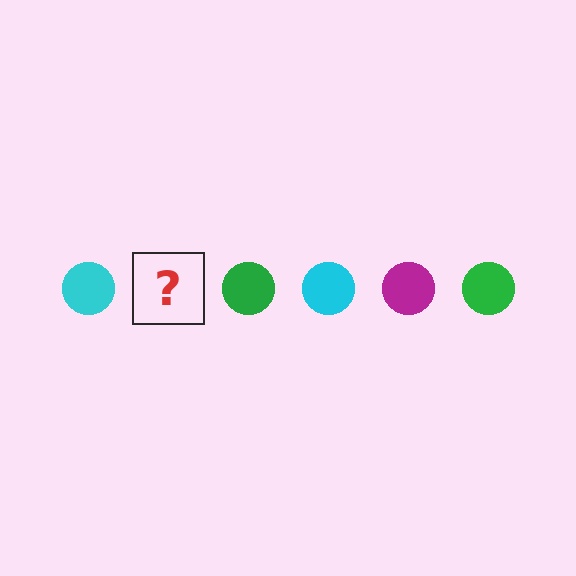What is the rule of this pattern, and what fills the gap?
The rule is that the pattern cycles through cyan, magenta, green circles. The gap should be filled with a magenta circle.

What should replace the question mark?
The question mark should be replaced with a magenta circle.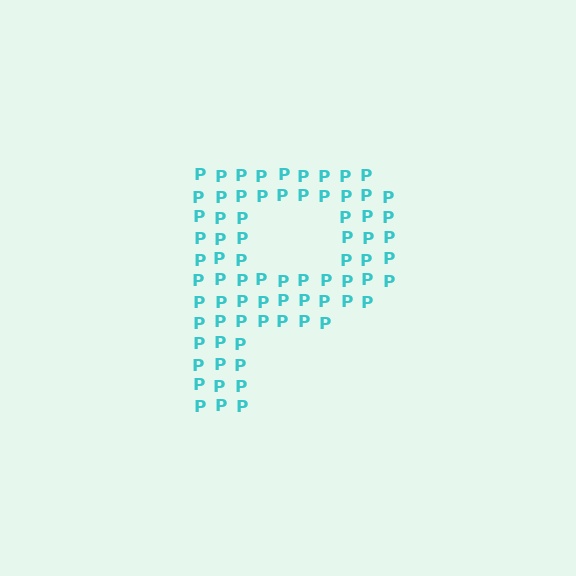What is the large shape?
The large shape is the letter P.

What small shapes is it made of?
It is made of small letter P's.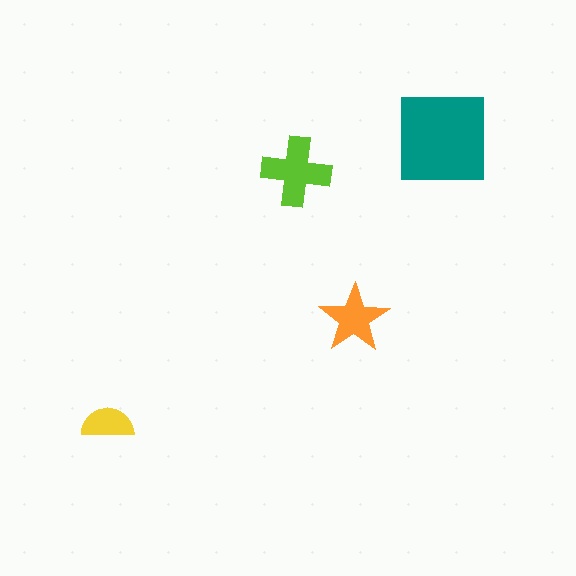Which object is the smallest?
The yellow semicircle.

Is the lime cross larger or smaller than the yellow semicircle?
Larger.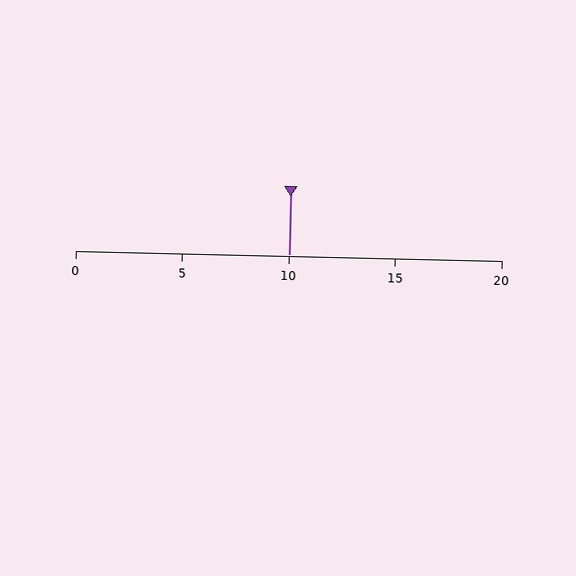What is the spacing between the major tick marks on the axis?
The major ticks are spaced 5 apart.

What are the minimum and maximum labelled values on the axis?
The axis runs from 0 to 20.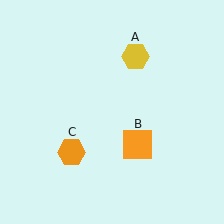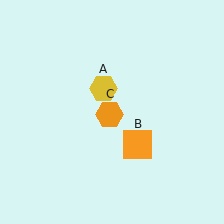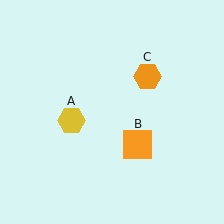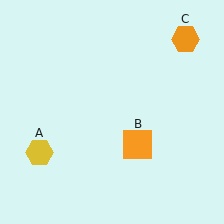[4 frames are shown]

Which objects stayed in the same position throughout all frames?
Orange square (object B) remained stationary.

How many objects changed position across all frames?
2 objects changed position: yellow hexagon (object A), orange hexagon (object C).